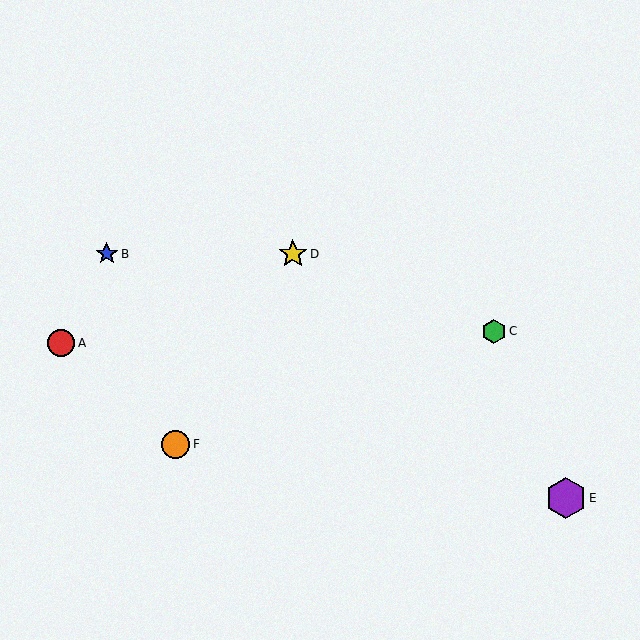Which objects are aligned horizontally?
Objects B, D are aligned horizontally.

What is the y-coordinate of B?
Object B is at y≈254.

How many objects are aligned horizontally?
2 objects (B, D) are aligned horizontally.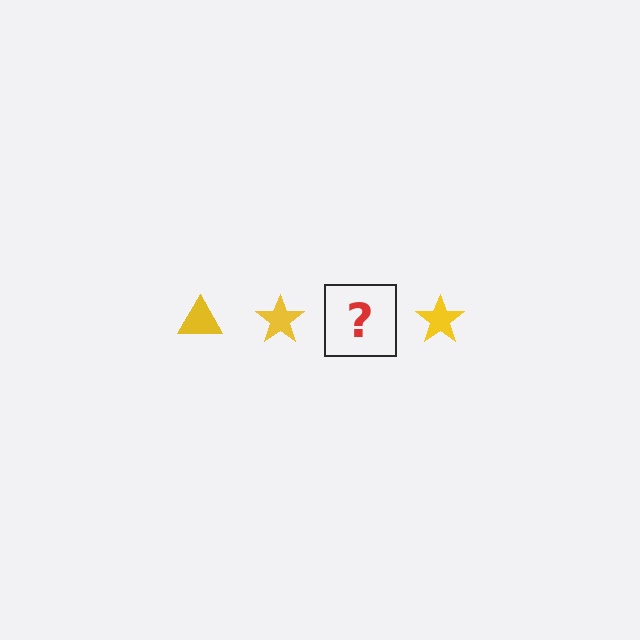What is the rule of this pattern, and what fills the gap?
The rule is that the pattern cycles through triangle, star shapes in yellow. The gap should be filled with a yellow triangle.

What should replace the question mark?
The question mark should be replaced with a yellow triangle.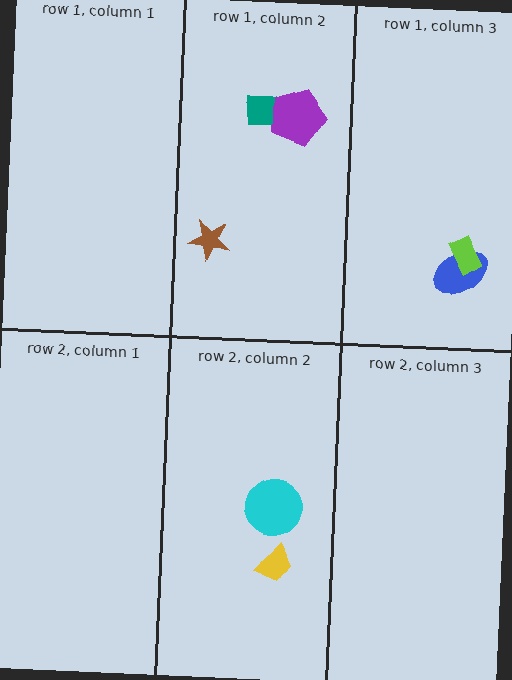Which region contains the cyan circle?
The row 2, column 2 region.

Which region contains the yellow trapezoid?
The row 2, column 2 region.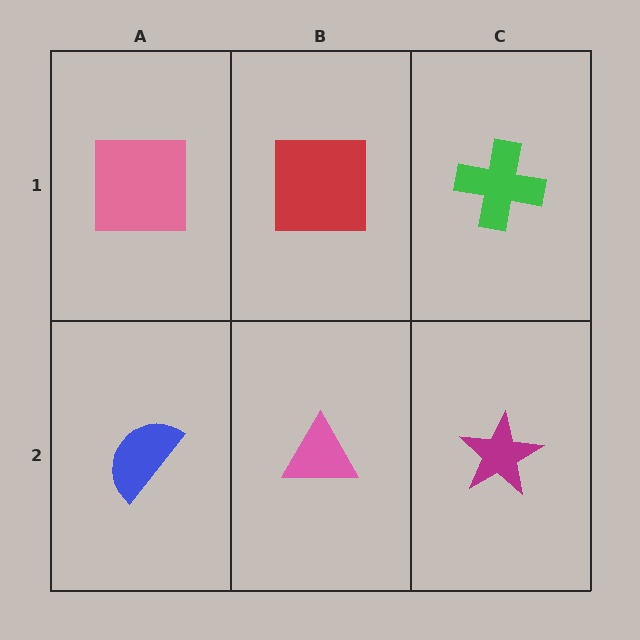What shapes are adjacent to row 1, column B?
A pink triangle (row 2, column B), a pink square (row 1, column A), a green cross (row 1, column C).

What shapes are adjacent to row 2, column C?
A green cross (row 1, column C), a pink triangle (row 2, column B).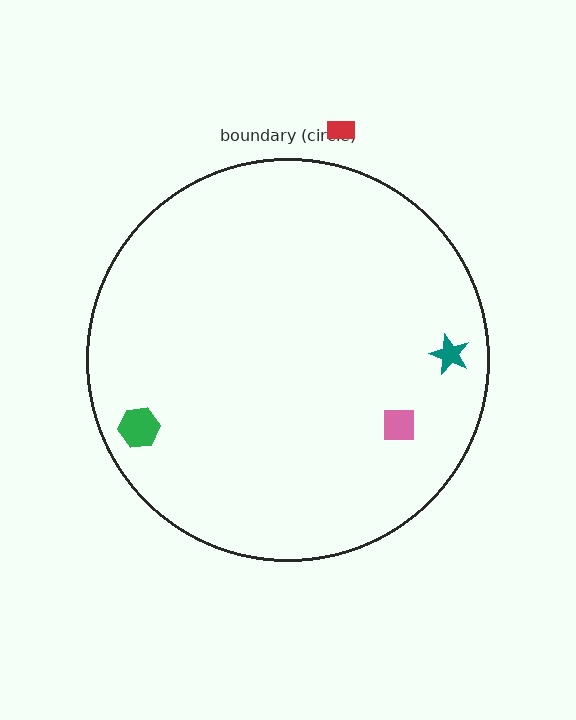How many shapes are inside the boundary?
3 inside, 1 outside.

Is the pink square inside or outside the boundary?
Inside.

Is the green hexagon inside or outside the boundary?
Inside.